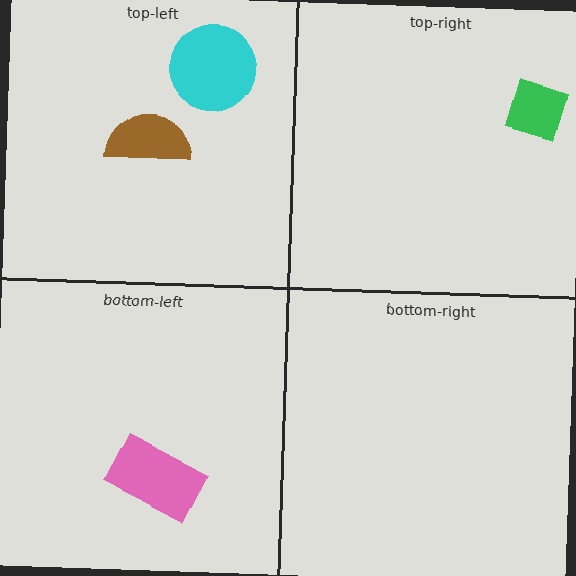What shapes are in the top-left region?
The brown semicircle, the cyan circle.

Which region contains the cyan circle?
The top-left region.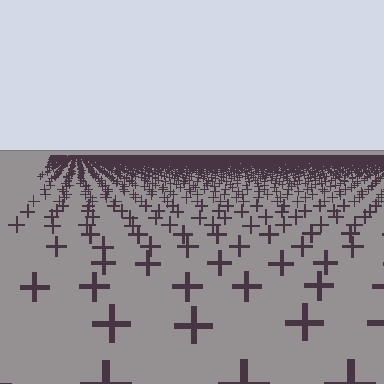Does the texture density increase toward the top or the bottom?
Density increases toward the top.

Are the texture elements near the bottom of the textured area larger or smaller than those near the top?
Larger. Near the bottom, elements are closer to the viewer and appear at a bigger on-screen size.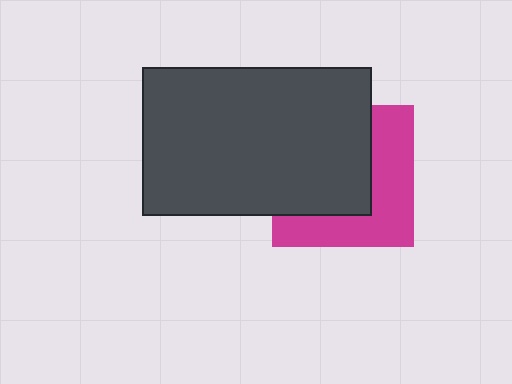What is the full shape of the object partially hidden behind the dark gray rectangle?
The partially hidden object is a magenta square.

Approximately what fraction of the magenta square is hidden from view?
Roughly 55% of the magenta square is hidden behind the dark gray rectangle.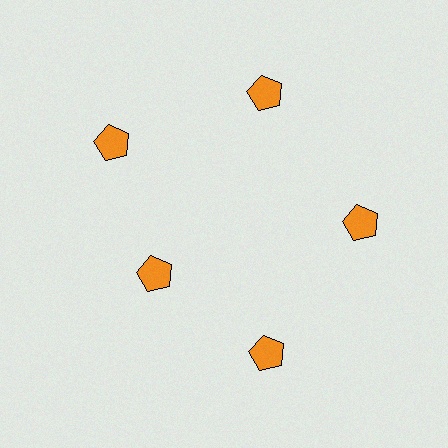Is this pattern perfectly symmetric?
No. The 5 orange pentagons are arranged in a ring, but one element near the 8 o'clock position is pulled inward toward the center, breaking the 5-fold rotational symmetry.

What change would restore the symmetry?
The symmetry would be restored by moving it outward, back onto the ring so that all 5 pentagons sit at equal angles and equal distance from the center.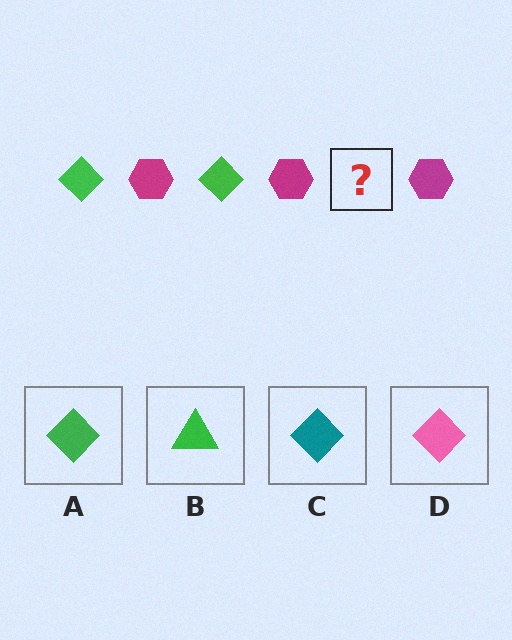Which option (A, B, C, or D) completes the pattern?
A.